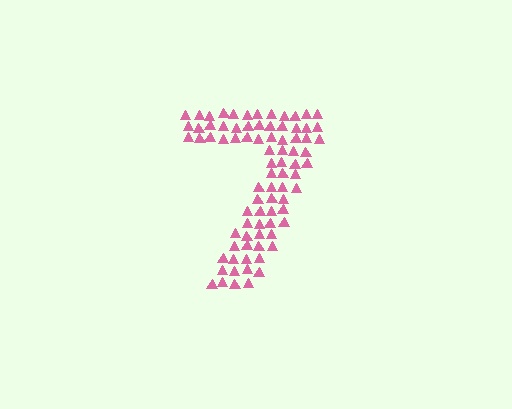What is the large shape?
The large shape is the digit 7.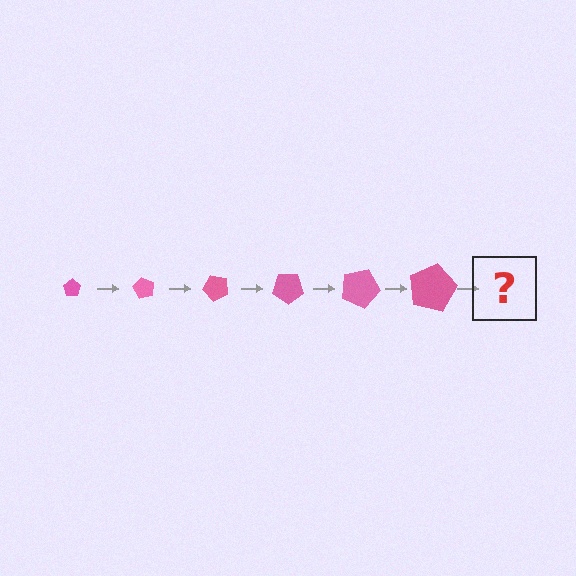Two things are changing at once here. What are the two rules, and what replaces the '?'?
The two rules are that the pentagon grows larger each step and it rotates 60 degrees each step. The '?' should be a pentagon, larger than the previous one and rotated 360 degrees from the start.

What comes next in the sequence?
The next element should be a pentagon, larger than the previous one and rotated 360 degrees from the start.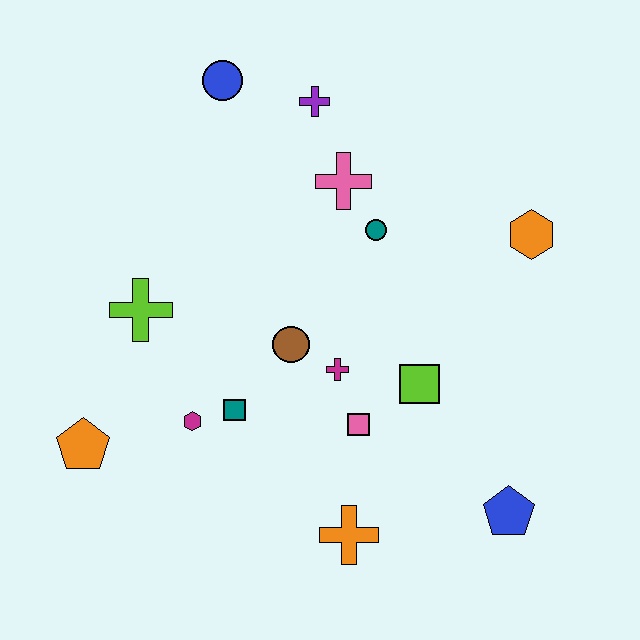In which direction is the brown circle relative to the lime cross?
The brown circle is to the right of the lime cross.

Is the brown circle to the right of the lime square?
No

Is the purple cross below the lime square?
No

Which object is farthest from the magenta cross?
The blue circle is farthest from the magenta cross.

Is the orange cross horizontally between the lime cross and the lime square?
Yes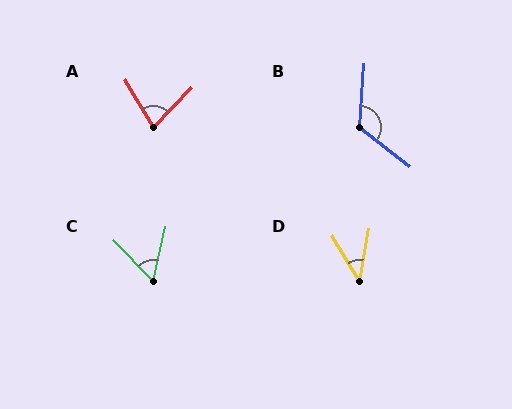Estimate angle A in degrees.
Approximately 75 degrees.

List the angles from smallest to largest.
D (40°), C (57°), A (75°), B (124°).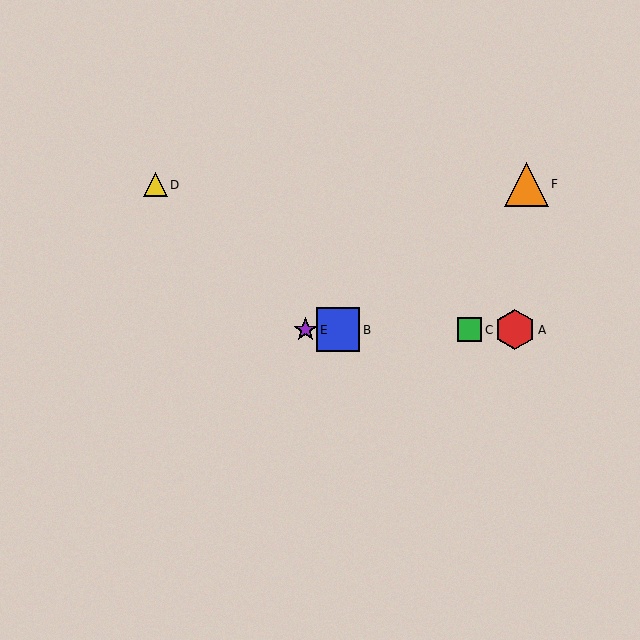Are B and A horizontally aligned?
Yes, both are at y≈330.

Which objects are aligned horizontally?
Objects A, B, C, E are aligned horizontally.